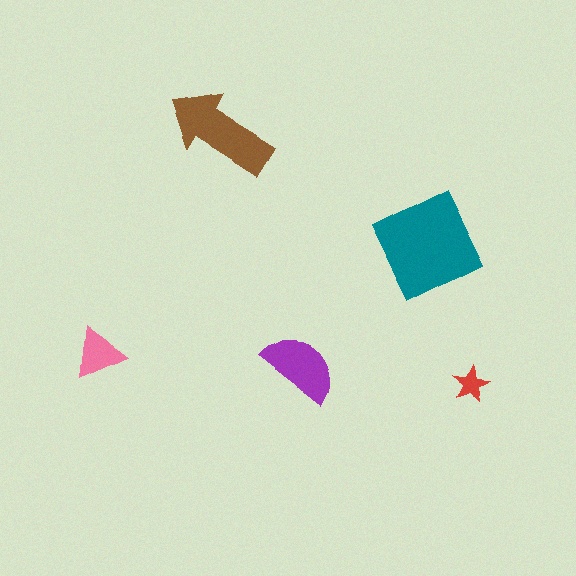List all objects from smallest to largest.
The red star, the pink triangle, the purple semicircle, the brown arrow, the teal square.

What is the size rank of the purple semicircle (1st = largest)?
3rd.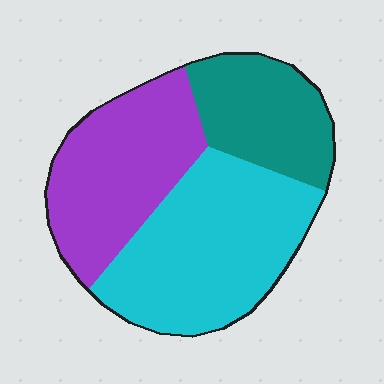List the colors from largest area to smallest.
From largest to smallest: cyan, purple, teal.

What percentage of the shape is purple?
Purple covers 34% of the shape.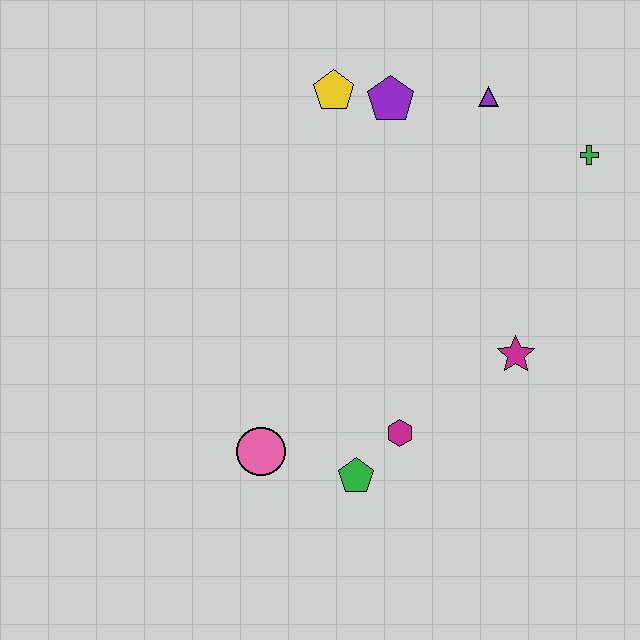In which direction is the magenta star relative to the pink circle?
The magenta star is to the right of the pink circle.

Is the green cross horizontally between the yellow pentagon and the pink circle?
No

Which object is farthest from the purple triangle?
The pink circle is farthest from the purple triangle.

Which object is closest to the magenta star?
The magenta hexagon is closest to the magenta star.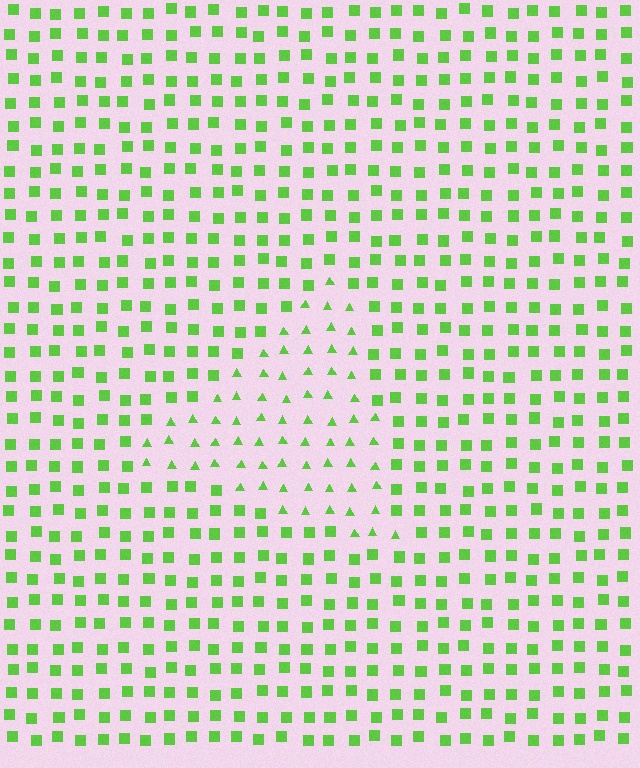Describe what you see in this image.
The image is filled with small lime elements arranged in a uniform grid. A triangle-shaped region contains triangles, while the surrounding area contains squares. The boundary is defined purely by the change in element shape.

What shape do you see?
I see a triangle.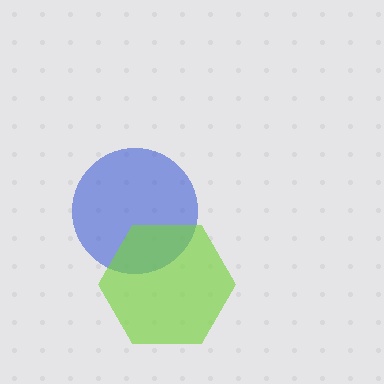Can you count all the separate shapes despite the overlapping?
Yes, there are 2 separate shapes.